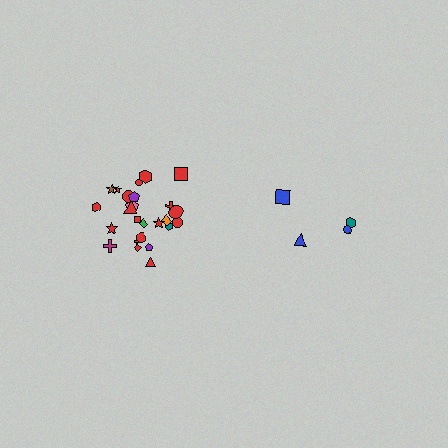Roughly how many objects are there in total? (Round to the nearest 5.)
Roughly 30 objects in total.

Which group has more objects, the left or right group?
The left group.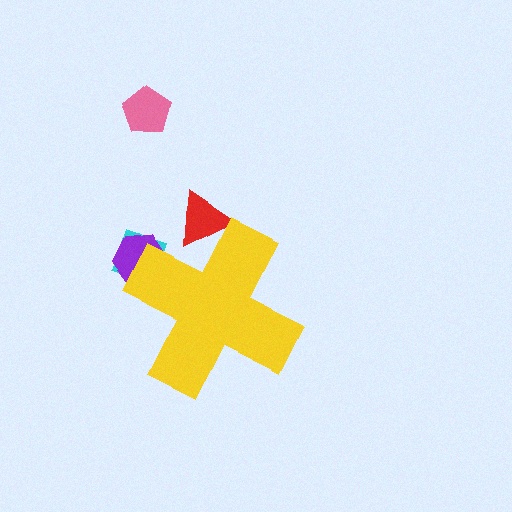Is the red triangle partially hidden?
Yes, the red triangle is partially hidden behind the yellow cross.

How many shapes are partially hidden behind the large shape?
3 shapes are partially hidden.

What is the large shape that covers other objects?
A yellow cross.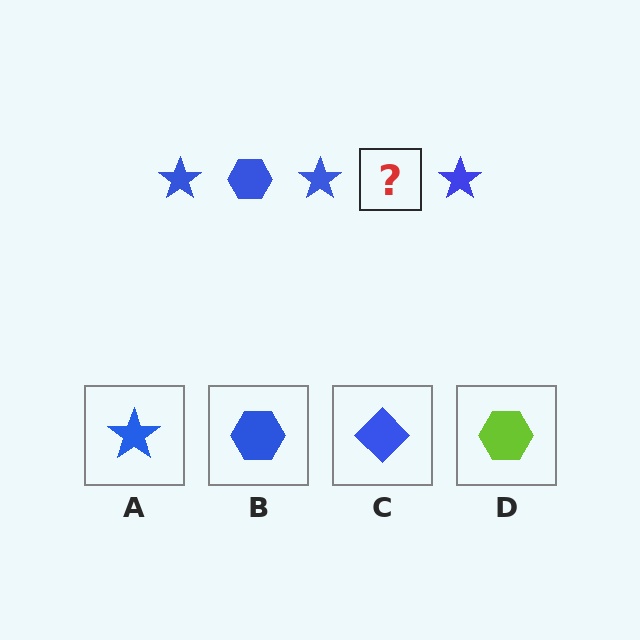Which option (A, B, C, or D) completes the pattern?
B.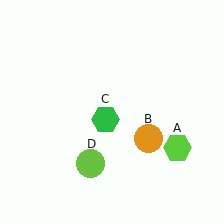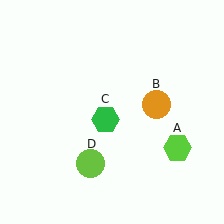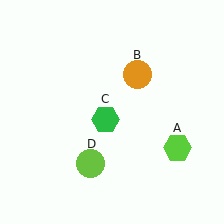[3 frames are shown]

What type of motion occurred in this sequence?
The orange circle (object B) rotated counterclockwise around the center of the scene.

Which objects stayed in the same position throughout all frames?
Lime hexagon (object A) and green hexagon (object C) and lime circle (object D) remained stationary.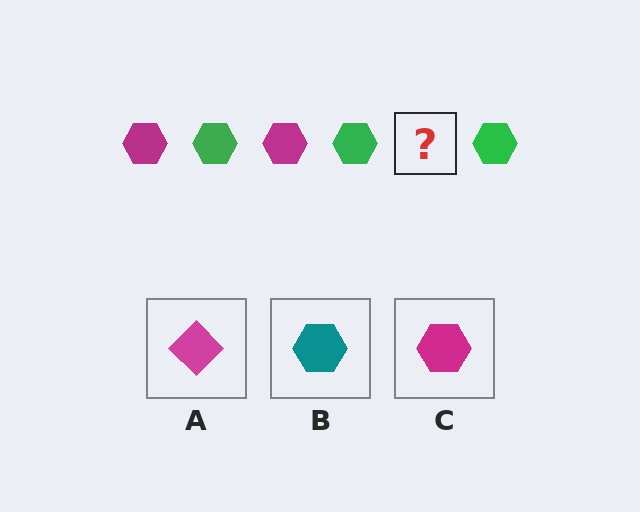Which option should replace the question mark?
Option C.